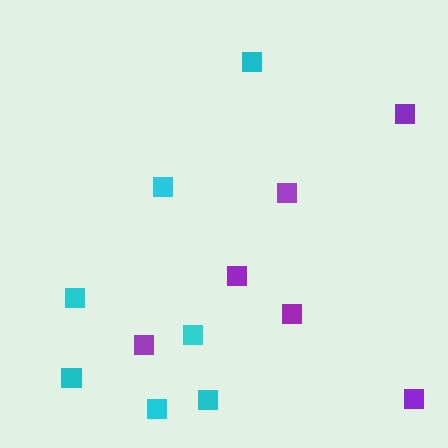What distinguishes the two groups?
There are 2 groups: one group of cyan squares (7) and one group of purple squares (6).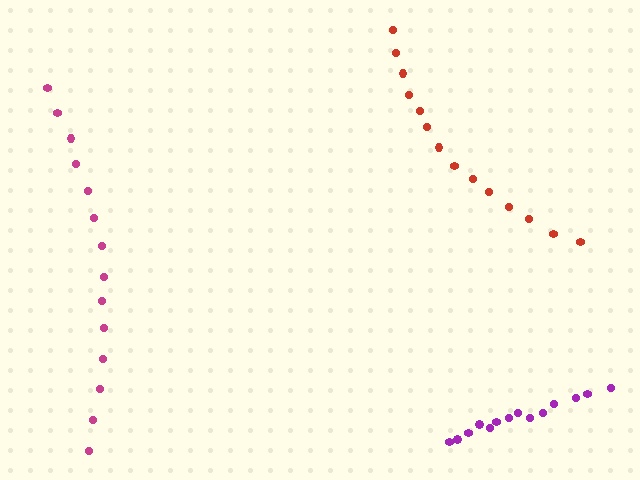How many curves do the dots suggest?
There are 3 distinct paths.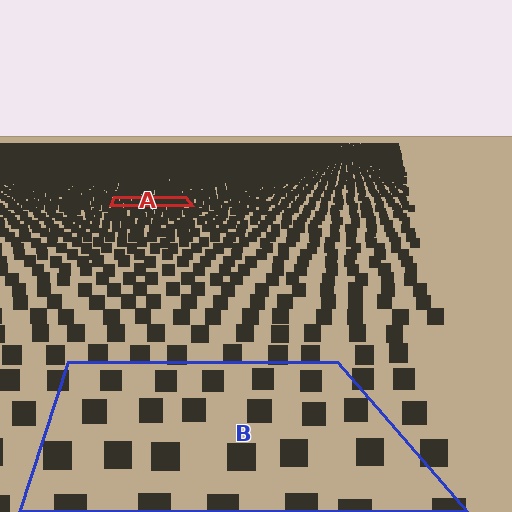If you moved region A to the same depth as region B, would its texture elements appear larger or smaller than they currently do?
They would appear larger. At a closer depth, the same texture elements are projected at a bigger on-screen size.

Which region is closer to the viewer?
Region B is closer. The texture elements there are larger and more spread out.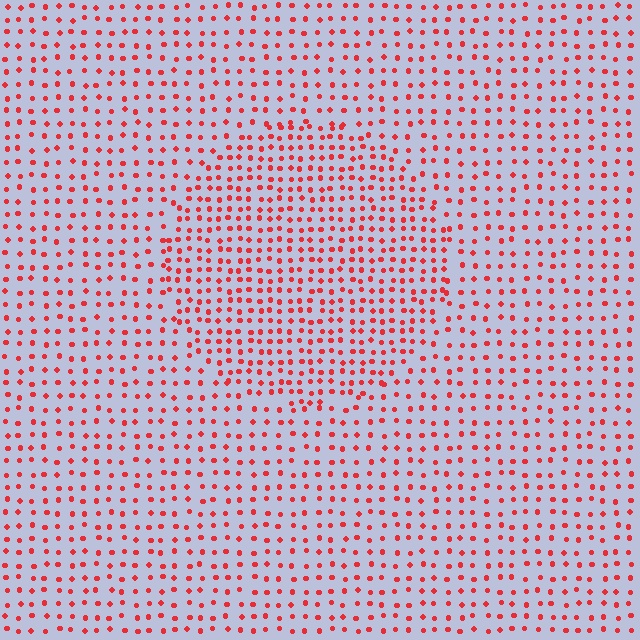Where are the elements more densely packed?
The elements are more densely packed inside the circle boundary.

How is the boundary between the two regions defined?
The boundary is defined by a change in element density (approximately 1.6x ratio). All elements are the same color, size, and shape.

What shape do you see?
I see a circle.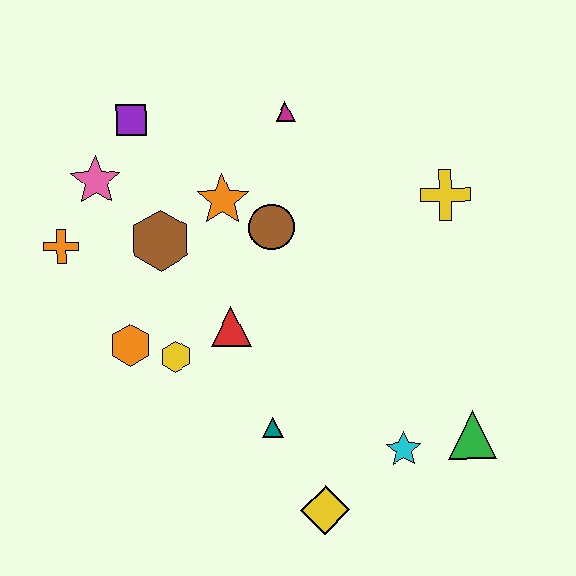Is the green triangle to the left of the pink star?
No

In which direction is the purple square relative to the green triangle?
The purple square is to the left of the green triangle.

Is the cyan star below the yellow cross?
Yes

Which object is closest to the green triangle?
The cyan star is closest to the green triangle.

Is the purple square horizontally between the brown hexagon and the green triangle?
No